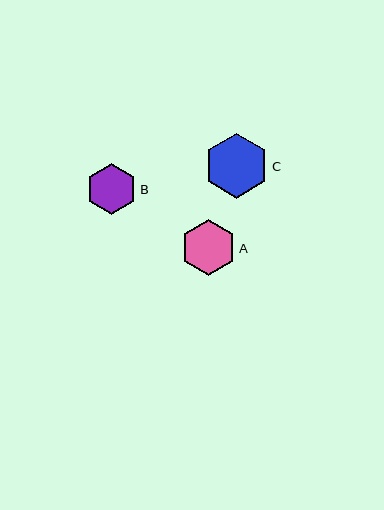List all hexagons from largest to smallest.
From largest to smallest: C, A, B.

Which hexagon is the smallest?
Hexagon B is the smallest with a size of approximately 51 pixels.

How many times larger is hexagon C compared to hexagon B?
Hexagon C is approximately 1.3 times the size of hexagon B.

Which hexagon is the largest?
Hexagon C is the largest with a size of approximately 65 pixels.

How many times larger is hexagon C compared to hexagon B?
Hexagon C is approximately 1.3 times the size of hexagon B.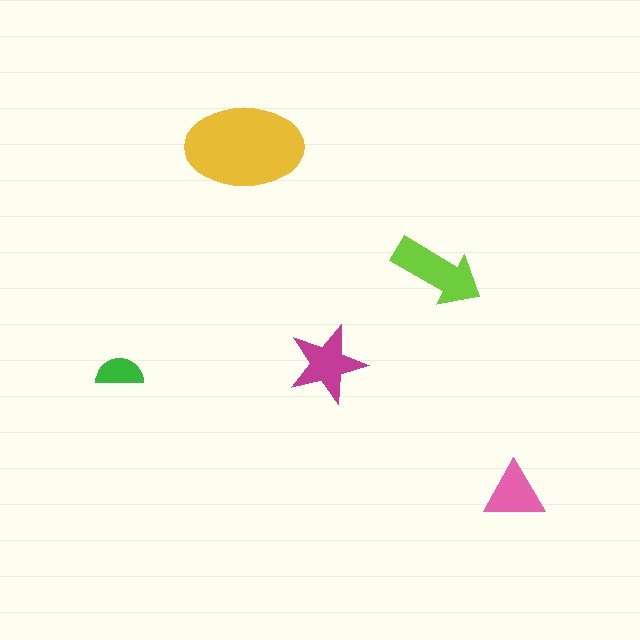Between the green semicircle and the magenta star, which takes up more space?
The magenta star.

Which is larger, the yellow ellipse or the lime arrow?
The yellow ellipse.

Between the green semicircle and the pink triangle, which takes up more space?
The pink triangle.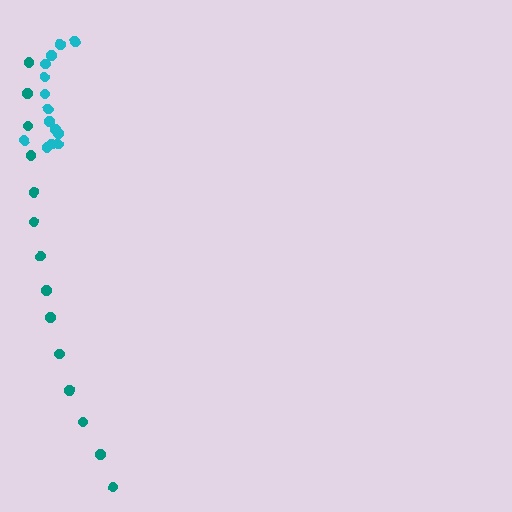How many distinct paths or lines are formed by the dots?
There are 2 distinct paths.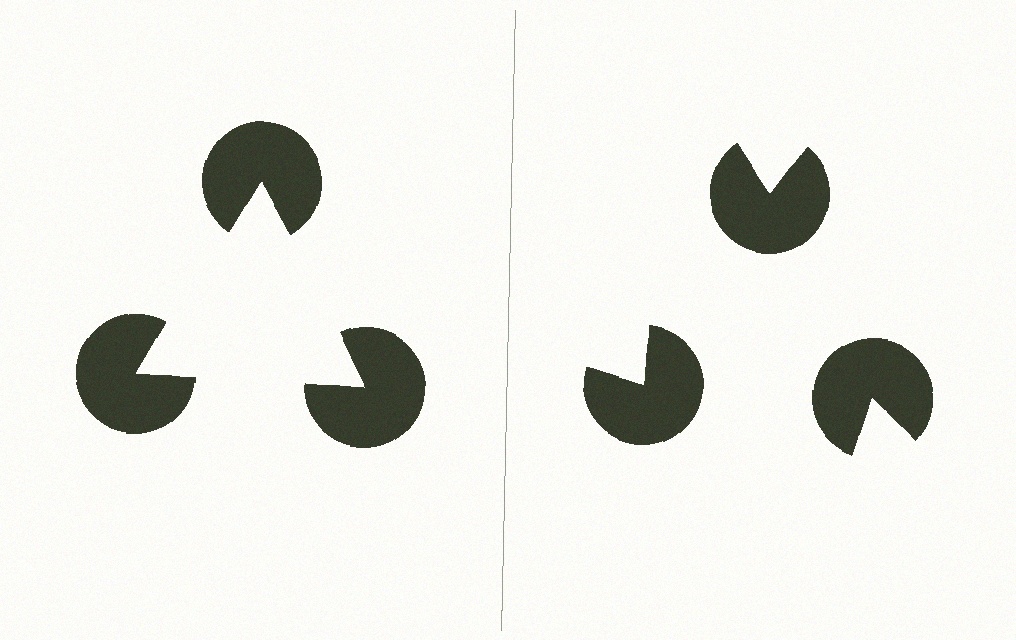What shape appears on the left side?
An illusory triangle.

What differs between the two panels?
The pac-man discs are positioned identically on both sides; only the wedge orientations differ. On the left they align to a triangle; on the right they are misaligned.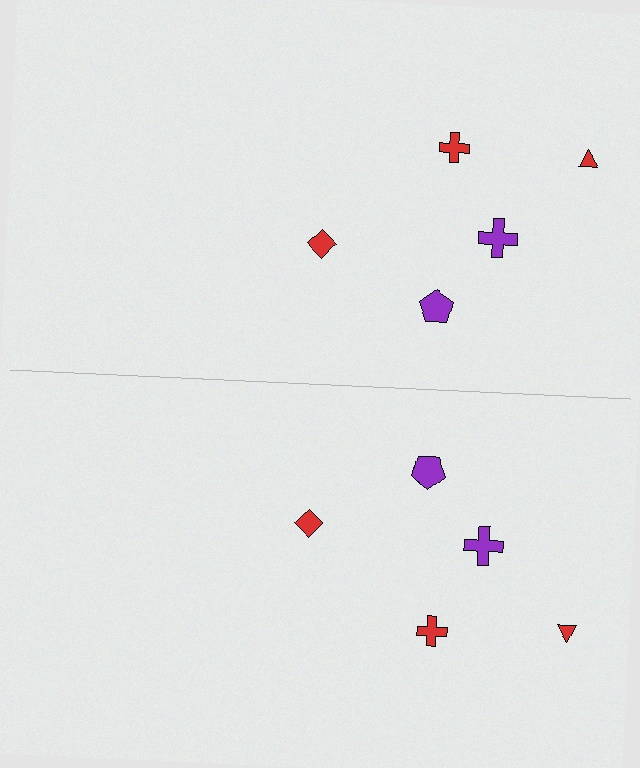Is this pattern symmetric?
Yes, this pattern has bilateral (reflection) symmetry.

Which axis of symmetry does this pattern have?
The pattern has a horizontal axis of symmetry running through the center of the image.